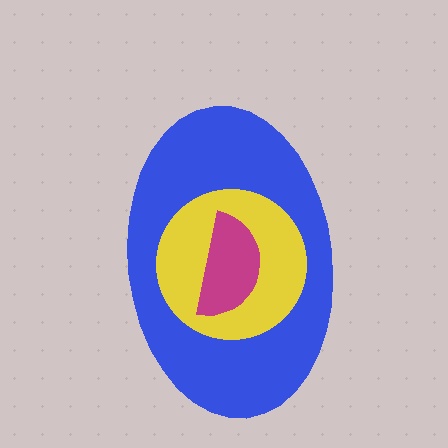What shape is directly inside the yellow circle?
The magenta semicircle.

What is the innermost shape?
The magenta semicircle.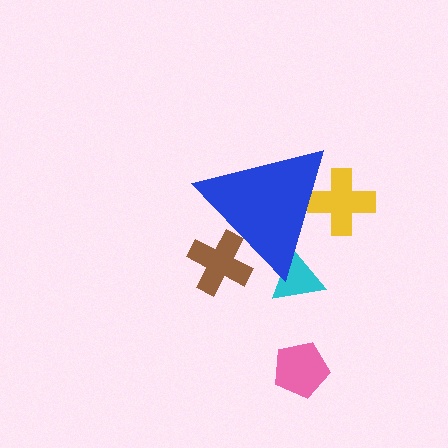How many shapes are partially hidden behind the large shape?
3 shapes are partially hidden.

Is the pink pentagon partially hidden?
No, the pink pentagon is fully visible.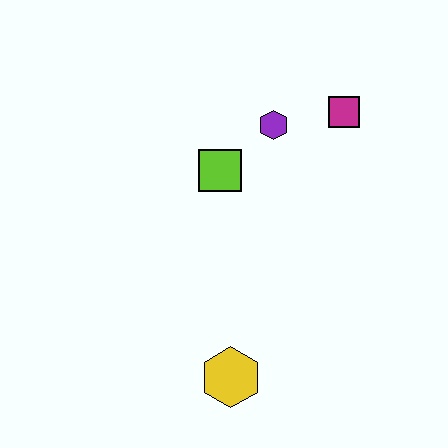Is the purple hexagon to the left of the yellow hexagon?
No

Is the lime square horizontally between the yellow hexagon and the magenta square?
No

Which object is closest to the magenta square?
The purple hexagon is closest to the magenta square.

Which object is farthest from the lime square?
The yellow hexagon is farthest from the lime square.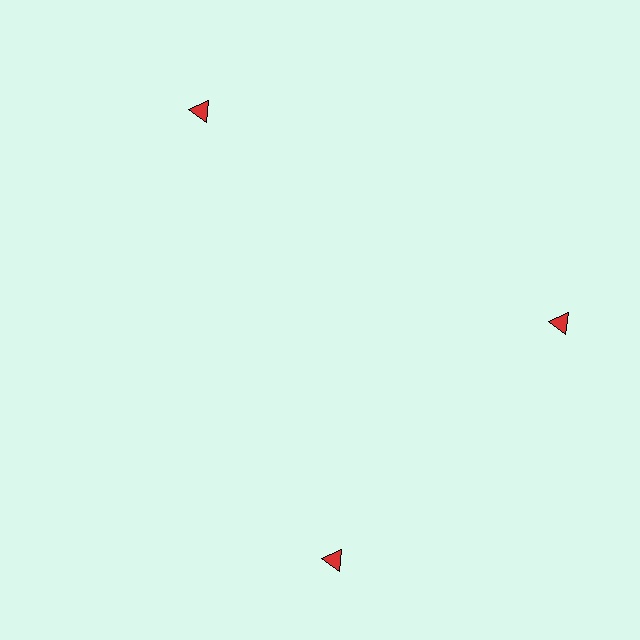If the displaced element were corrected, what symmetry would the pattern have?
It would have 3-fold rotational symmetry — the pattern would map onto itself every 120 degrees.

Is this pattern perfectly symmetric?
No. The 3 red triangles are arranged in a ring, but one element near the 7 o'clock position is rotated out of alignment along the ring, breaking the 3-fold rotational symmetry.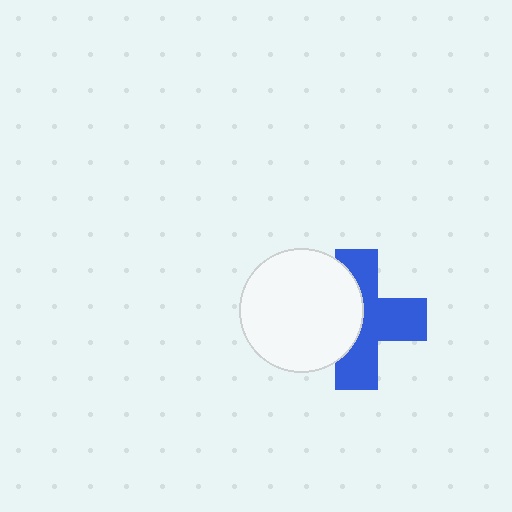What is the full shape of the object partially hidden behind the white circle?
The partially hidden object is a blue cross.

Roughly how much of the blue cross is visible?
About half of it is visible (roughly 58%).